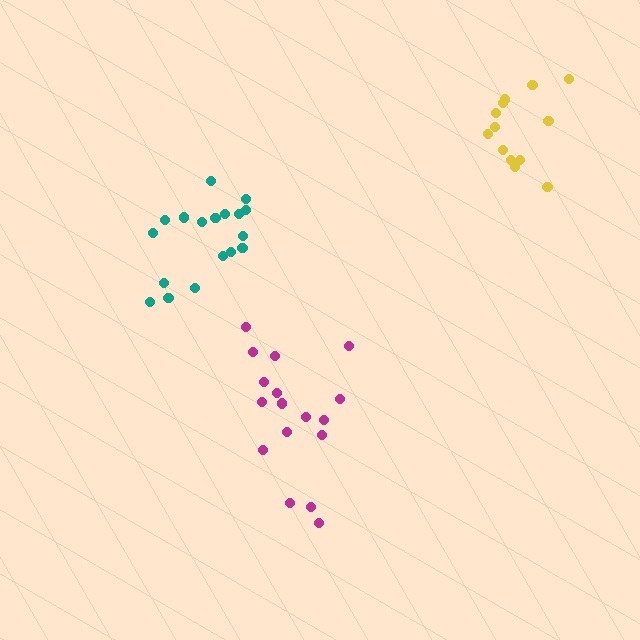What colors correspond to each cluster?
The clusters are colored: yellow, teal, magenta.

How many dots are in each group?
Group 1: 13 dots, Group 2: 18 dots, Group 3: 17 dots (48 total).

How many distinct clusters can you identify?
There are 3 distinct clusters.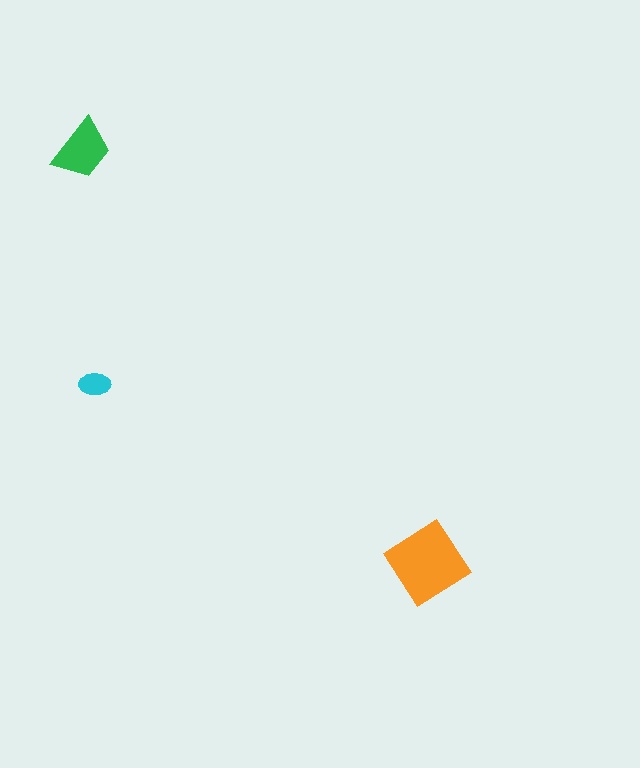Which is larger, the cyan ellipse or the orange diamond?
The orange diamond.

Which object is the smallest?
The cyan ellipse.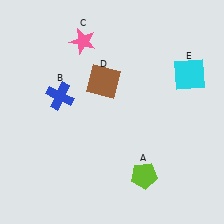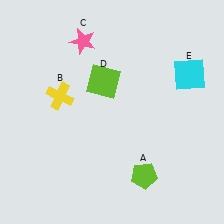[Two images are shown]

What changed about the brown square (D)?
In Image 1, D is brown. In Image 2, it changed to lime.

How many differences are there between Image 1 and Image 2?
There are 2 differences between the two images.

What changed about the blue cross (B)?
In Image 1, B is blue. In Image 2, it changed to yellow.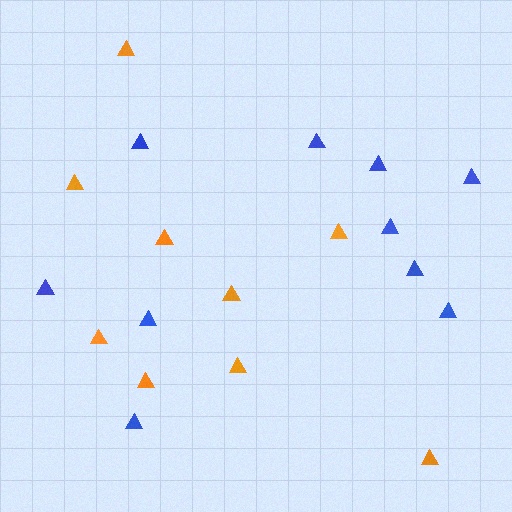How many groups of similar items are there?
There are 2 groups: one group of blue triangles (10) and one group of orange triangles (9).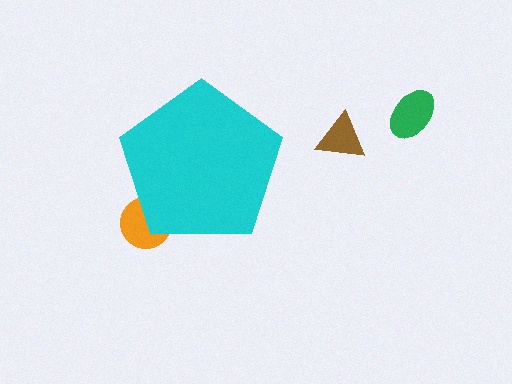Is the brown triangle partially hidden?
No, the brown triangle is fully visible.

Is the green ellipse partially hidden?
No, the green ellipse is fully visible.